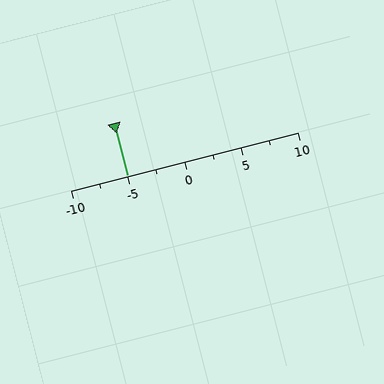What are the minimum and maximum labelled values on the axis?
The axis runs from -10 to 10.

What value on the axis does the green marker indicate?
The marker indicates approximately -5.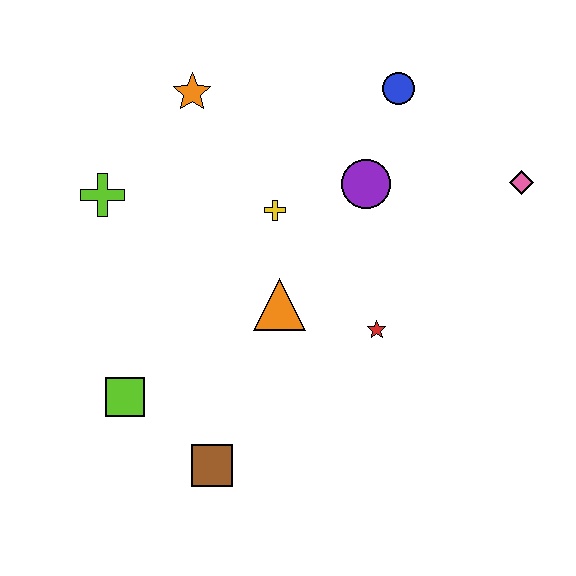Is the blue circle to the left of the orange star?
No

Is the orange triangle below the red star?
No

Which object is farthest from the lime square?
The pink diamond is farthest from the lime square.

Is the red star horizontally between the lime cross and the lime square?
No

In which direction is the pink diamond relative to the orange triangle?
The pink diamond is to the right of the orange triangle.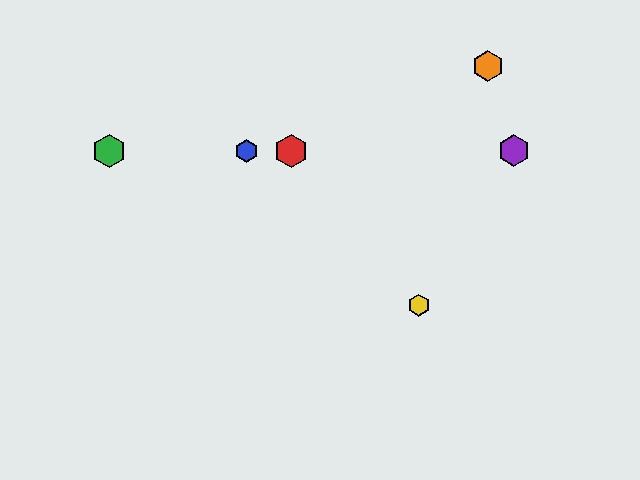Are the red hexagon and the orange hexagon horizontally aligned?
No, the red hexagon is at y≈151 and the orange hexagon is at y≈66.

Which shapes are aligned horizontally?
The red hexagon, the blue hexagon, the green hexagon, the purple hexagon are aligned horizontally.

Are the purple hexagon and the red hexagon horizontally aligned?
Yes, both are at y≈151.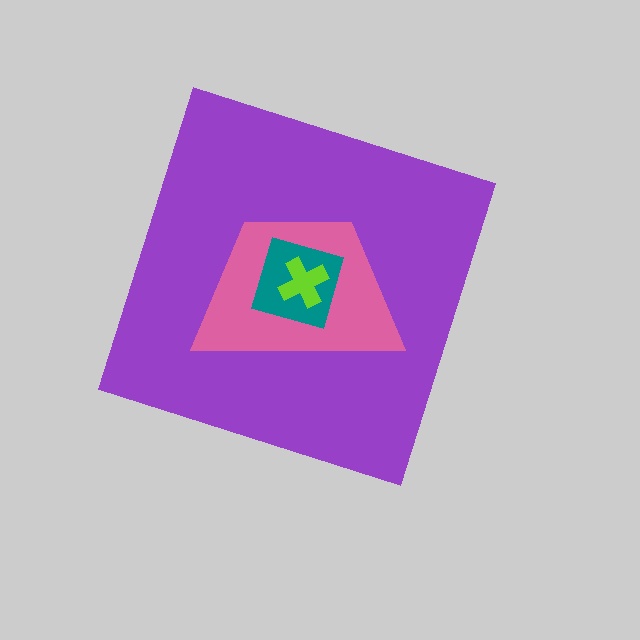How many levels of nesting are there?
4.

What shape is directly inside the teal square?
The lime cross.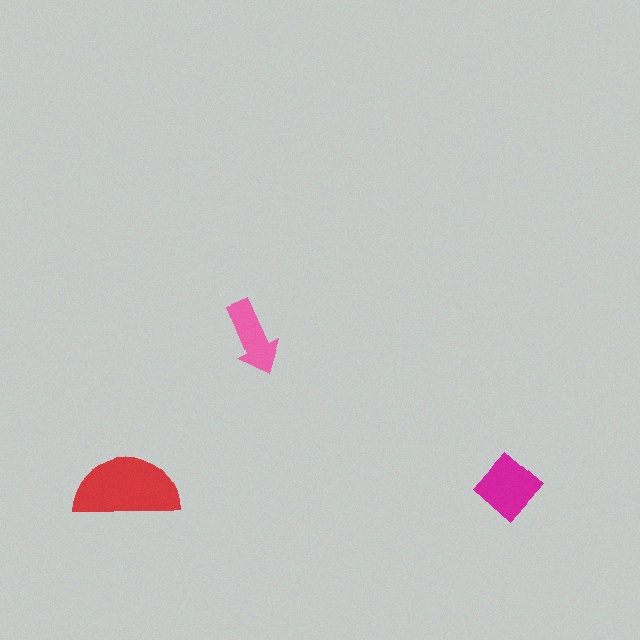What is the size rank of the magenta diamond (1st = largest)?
2nd.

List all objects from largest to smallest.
The red semicircle, the magenta diamond, the pink arrow.